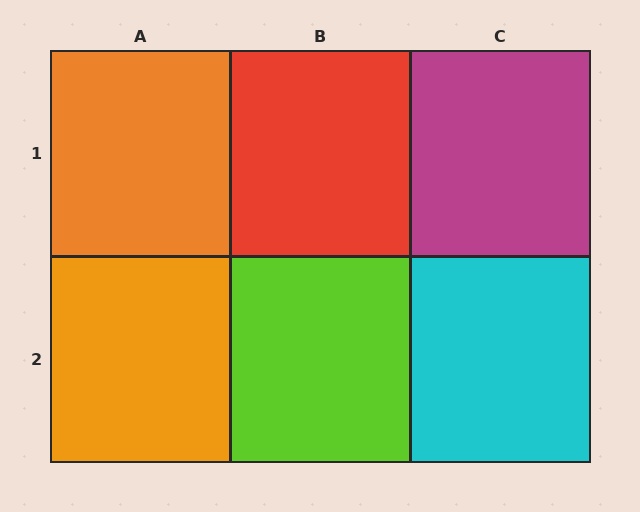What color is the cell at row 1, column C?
Magenta.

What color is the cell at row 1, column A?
Orange.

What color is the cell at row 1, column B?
Red.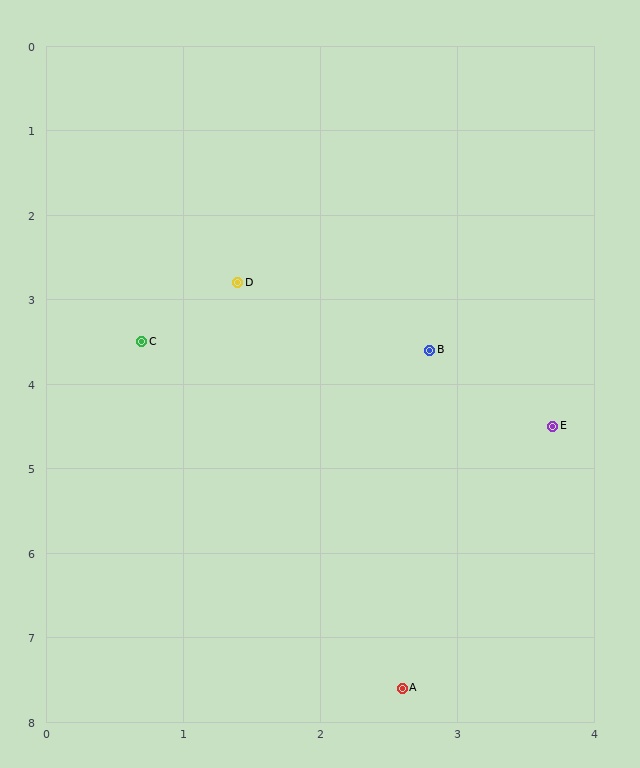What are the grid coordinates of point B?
Point B is at approximately (2.8, 3.6).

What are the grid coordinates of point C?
Point C is at approximately (0.7, 3.5).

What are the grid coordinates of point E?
Point E is at approximately (3.7, 4.5).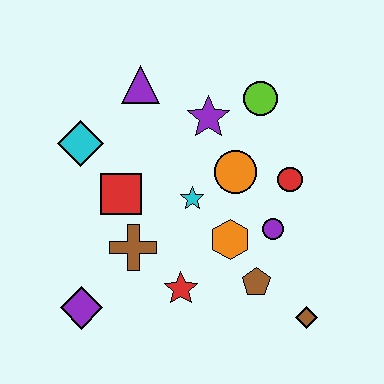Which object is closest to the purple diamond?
The brown cross is closest to the purple diamond.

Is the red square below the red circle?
Yes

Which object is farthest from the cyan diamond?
The brown diamond is farthest from the cyan diamond.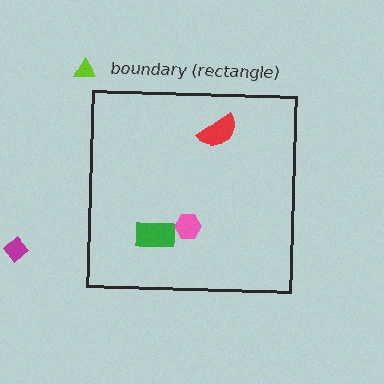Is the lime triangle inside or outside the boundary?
Outside.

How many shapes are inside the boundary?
3 inside, 2 outside.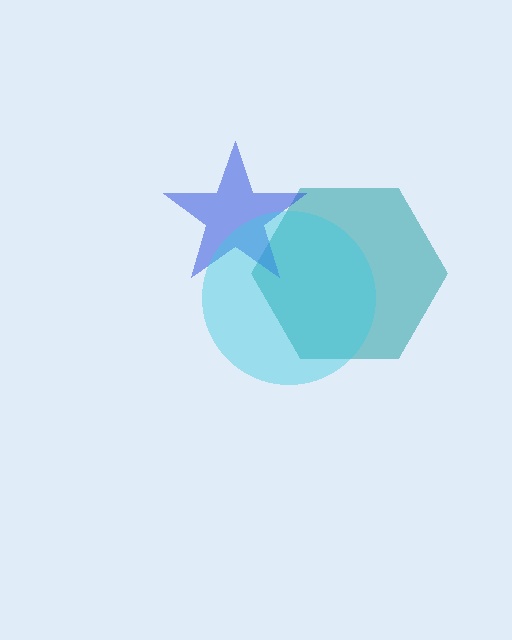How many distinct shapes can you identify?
There are 3 distinct shapes: a teal hexagon, a blue star, a cyan circle.